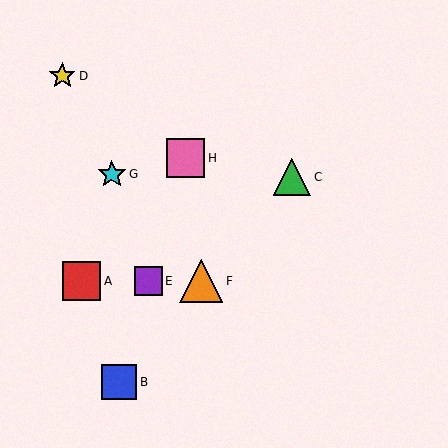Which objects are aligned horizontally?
Objects A, E, F are aligned horizontally.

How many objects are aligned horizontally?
3 objects (A, E, F) are aligned horizontally.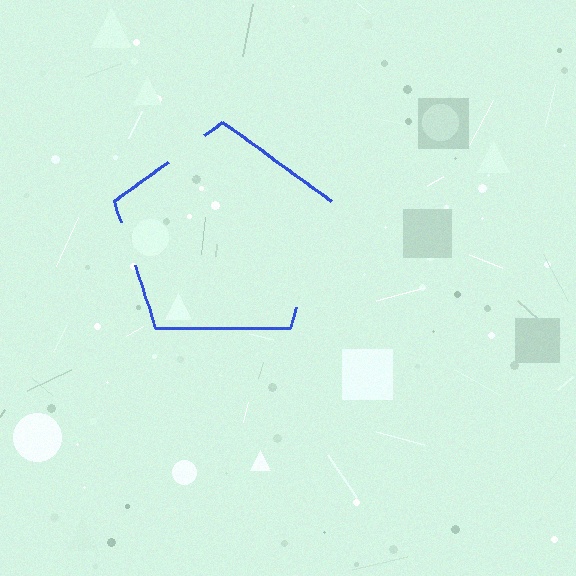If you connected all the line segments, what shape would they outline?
They would outline a pentagon.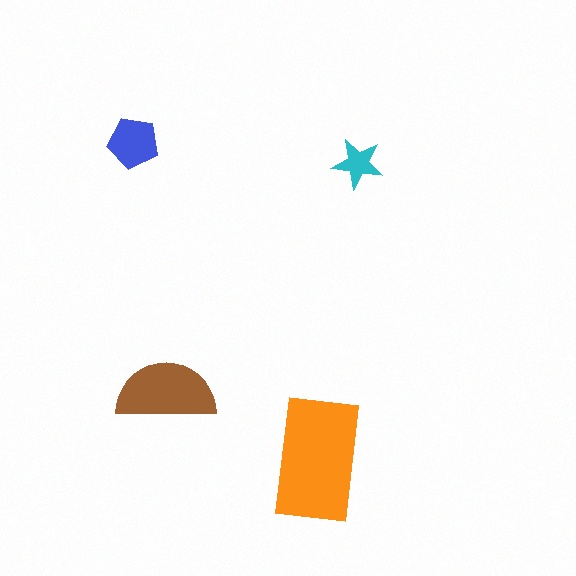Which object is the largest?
The orange rectangle.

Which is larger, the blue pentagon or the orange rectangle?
The orange rectangle.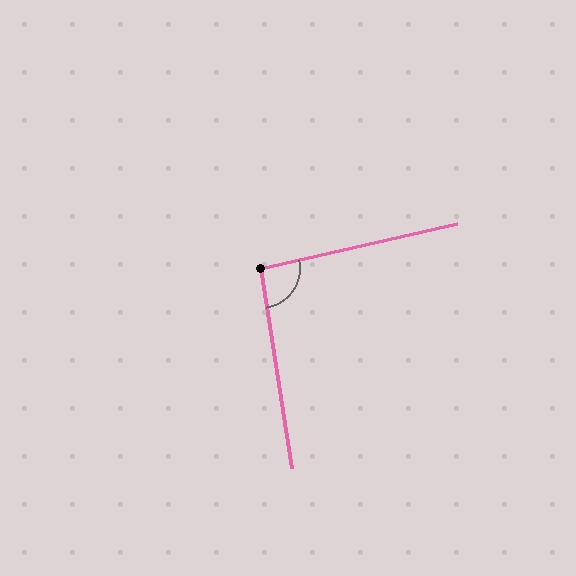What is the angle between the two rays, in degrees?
Approximately 94 degrees.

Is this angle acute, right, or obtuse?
It is approximately a right angle.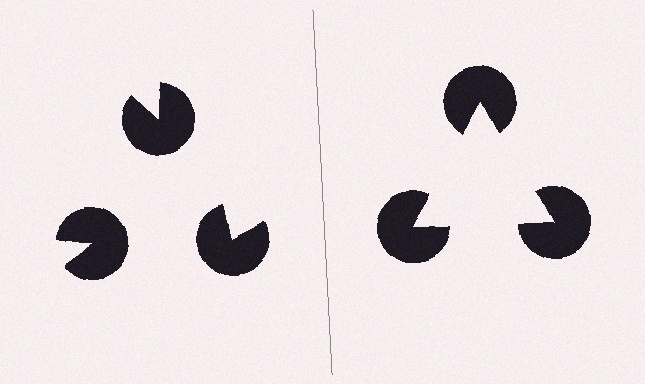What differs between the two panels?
The pac-man discs are positioned identically on both sides; only the wedge orientations differ. On the right they align to a triangle; on the left they are misaligned.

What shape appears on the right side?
An illusory triangle.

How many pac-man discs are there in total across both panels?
6 — 3 on each side.